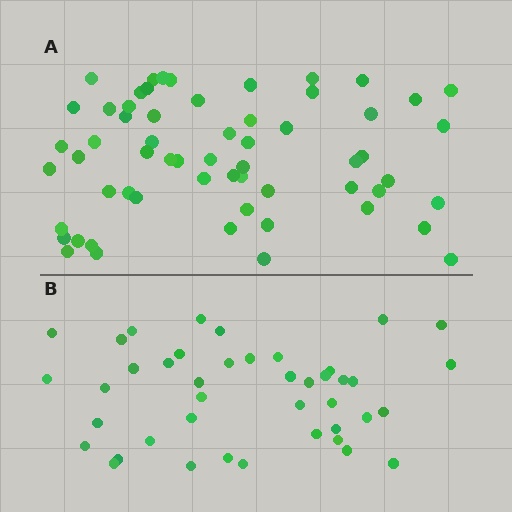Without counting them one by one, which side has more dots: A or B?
Region A (the top region) has more dots.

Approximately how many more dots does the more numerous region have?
Region A has approximately 20 more dots than region B.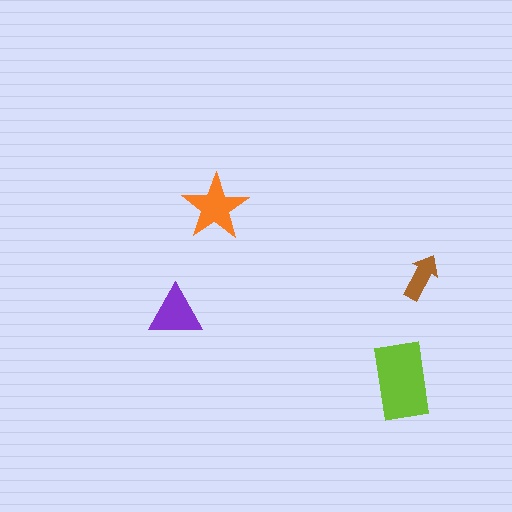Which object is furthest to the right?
The brown arrow is rightmost.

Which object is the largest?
The lime rectangle.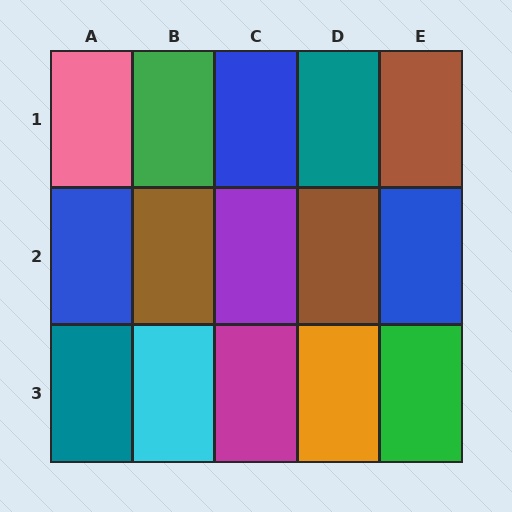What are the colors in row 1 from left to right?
Pink, green, blue, teal, brown.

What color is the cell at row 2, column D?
Brown.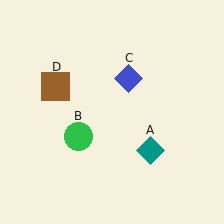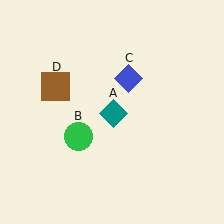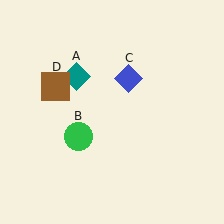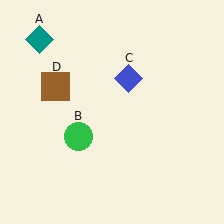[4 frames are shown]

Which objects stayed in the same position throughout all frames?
Green circle (object B) and blue diamond (object C) and brown square (object D) remained stationary.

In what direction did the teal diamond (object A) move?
The teal diamond (object A) moved up and to the left.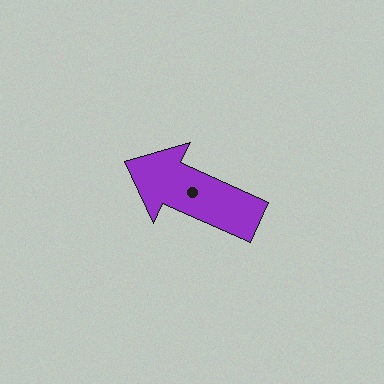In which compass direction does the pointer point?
Northwest.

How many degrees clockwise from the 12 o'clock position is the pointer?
Approximately 294 degrees.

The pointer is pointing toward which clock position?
Roughly 10 o'clock.